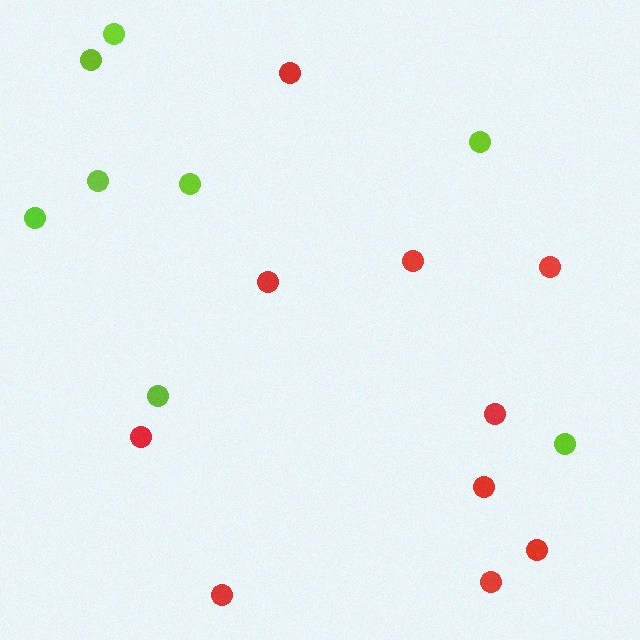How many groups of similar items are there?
There are 2 groups: one group of red circles (10) and one group of lime circles (8).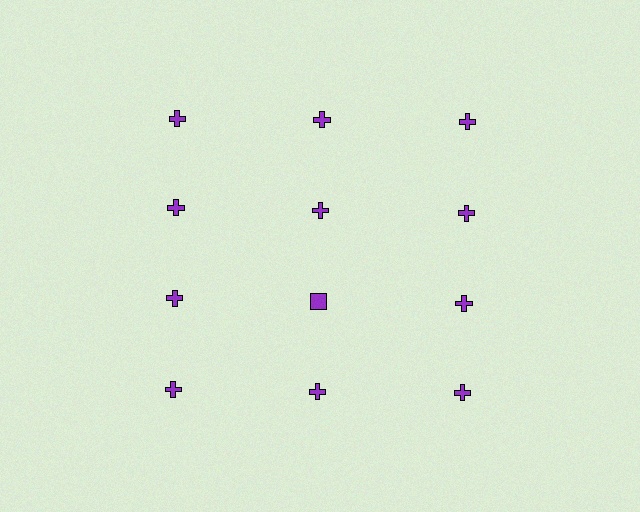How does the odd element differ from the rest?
It has a different shape: square instead of cross.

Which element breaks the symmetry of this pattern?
The purple square in the third row, second from left column breaks the symmetry. All other shapes are purple crosses.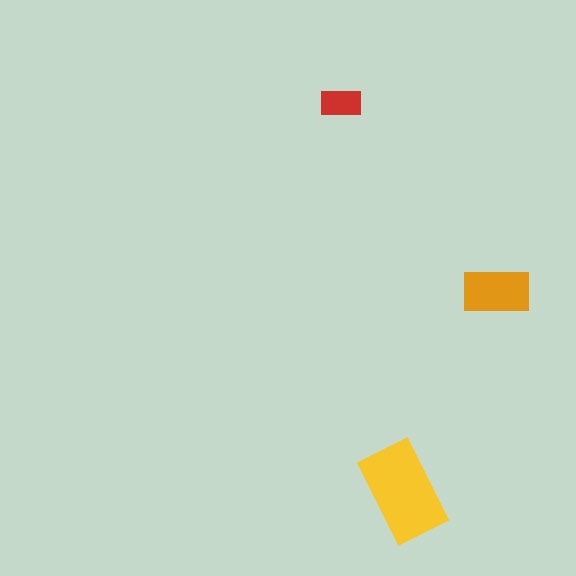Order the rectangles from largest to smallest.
the yellow one, the orange one, the red one.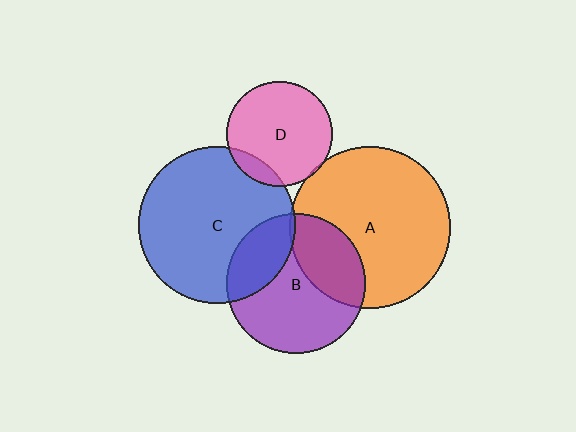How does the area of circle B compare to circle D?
Approximately 1.8 times.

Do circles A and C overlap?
Yes.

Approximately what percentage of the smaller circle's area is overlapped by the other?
Approximately 5%.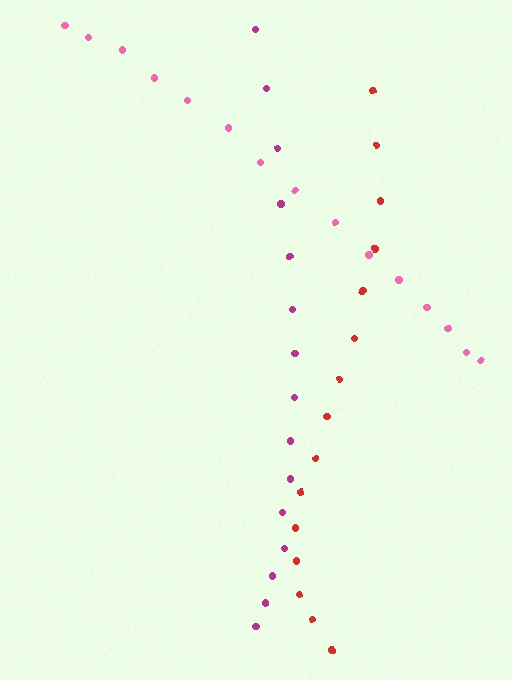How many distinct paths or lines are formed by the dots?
There are 3 distinct paths.